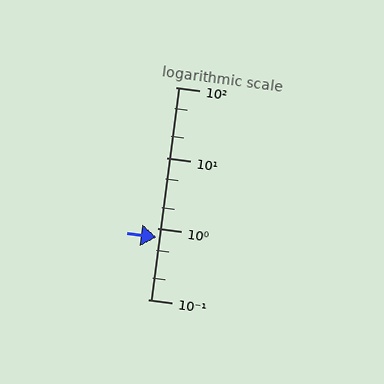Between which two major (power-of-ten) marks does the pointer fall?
The pointer is between 0.1 and 1.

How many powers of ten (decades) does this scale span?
The scale spans 3 decades, from 0.1 to 100.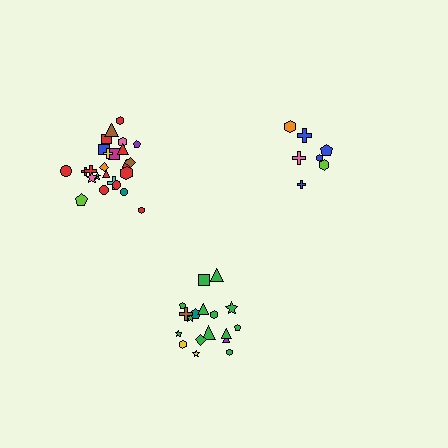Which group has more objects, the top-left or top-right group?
The top-left group.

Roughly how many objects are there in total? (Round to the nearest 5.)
Roughly 50 objects in total.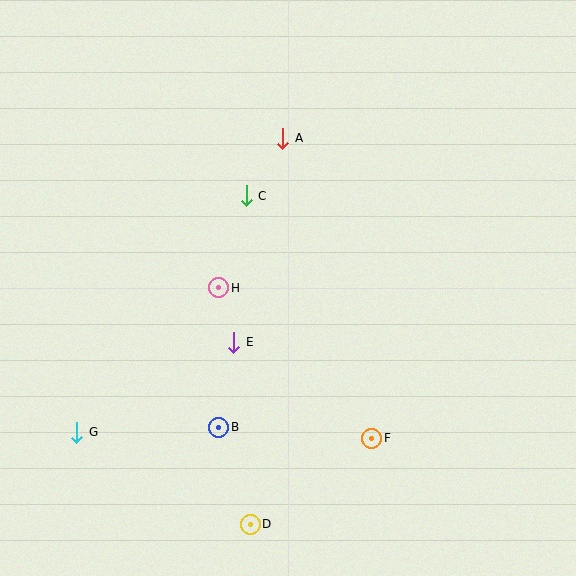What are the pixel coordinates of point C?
Point C is at (246, 196).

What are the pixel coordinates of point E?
Point E is at (234, 342).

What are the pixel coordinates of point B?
Point B is at (219, 427).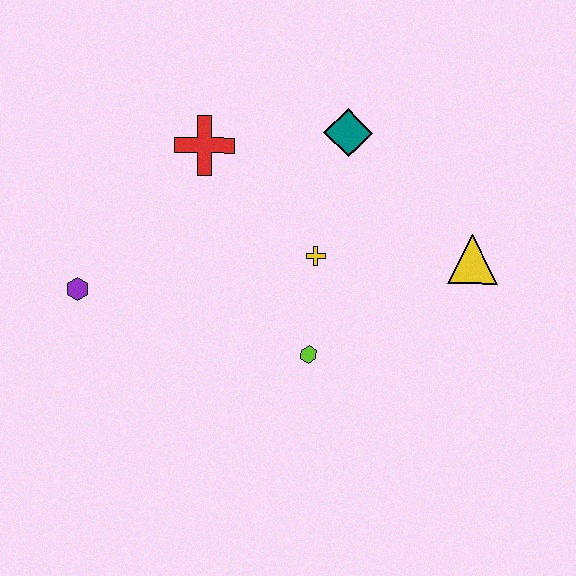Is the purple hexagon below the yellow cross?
Yes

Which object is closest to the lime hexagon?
The yellow cross is closest to the lime hexagon.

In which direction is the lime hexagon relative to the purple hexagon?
The lime hexagon is to the right of the purple hexagon.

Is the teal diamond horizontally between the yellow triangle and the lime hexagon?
Yes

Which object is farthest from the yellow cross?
The purple hexagon is farthest from the yellow cross.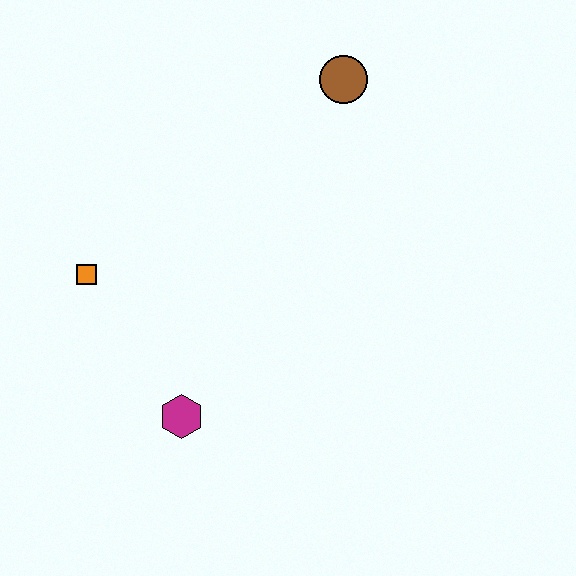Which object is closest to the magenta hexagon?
The orange square is closest to the magenta hexagon.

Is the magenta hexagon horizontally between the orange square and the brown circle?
Yes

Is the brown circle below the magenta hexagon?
No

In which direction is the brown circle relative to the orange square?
The brown circle is to the right of the orange square.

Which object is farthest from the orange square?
The brown circle is farthest from the orange square.